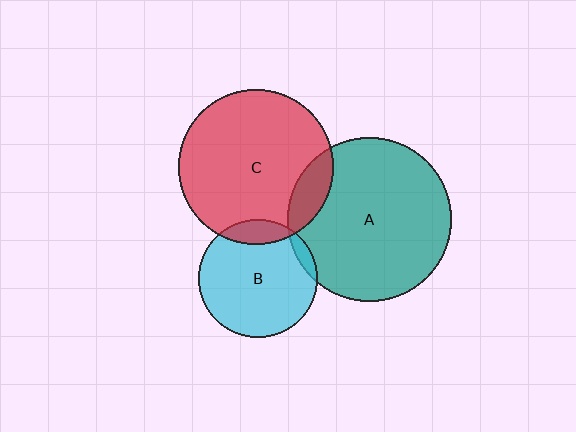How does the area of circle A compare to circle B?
Approximately 1.9 times.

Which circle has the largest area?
Circle A (teal).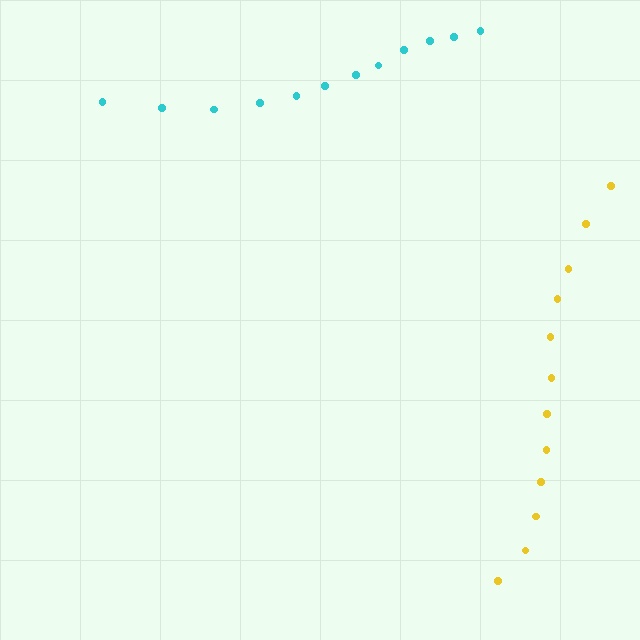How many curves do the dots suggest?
There are 2 distinct paths.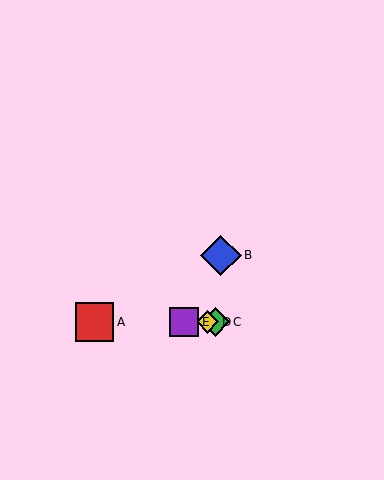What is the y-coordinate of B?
Object B is at y≈255.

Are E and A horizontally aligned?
Yes, both are at y≈322.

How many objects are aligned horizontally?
4 objects (A, C, D, E) are aligned horizontally.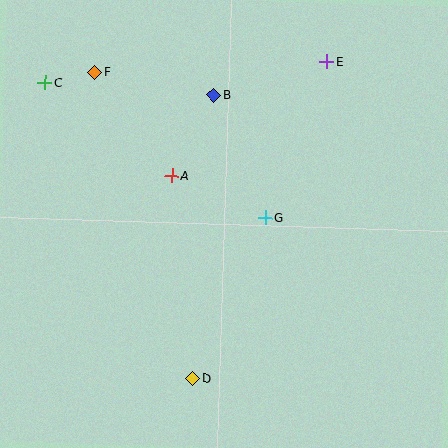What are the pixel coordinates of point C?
Point C is at (45, 83).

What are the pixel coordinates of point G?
Point G is at (265, 217).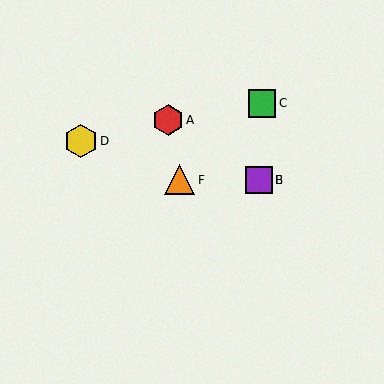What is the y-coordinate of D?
Object D is at y≈141.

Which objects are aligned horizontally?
Objects B, E, F are aligned horizontally.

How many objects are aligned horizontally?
3 objects (B, E, F) are aligned horizontally.